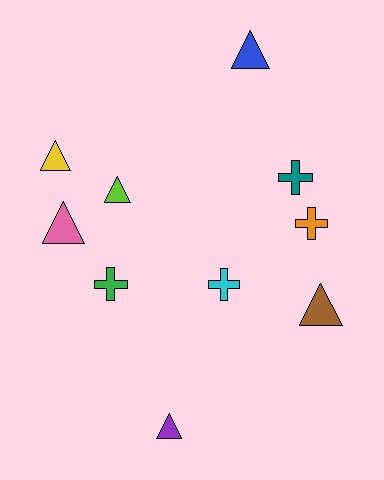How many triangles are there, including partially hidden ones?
There are 6 triangles.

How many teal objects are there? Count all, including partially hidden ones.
There is 1 teal object.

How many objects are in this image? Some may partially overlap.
There are 10 objects.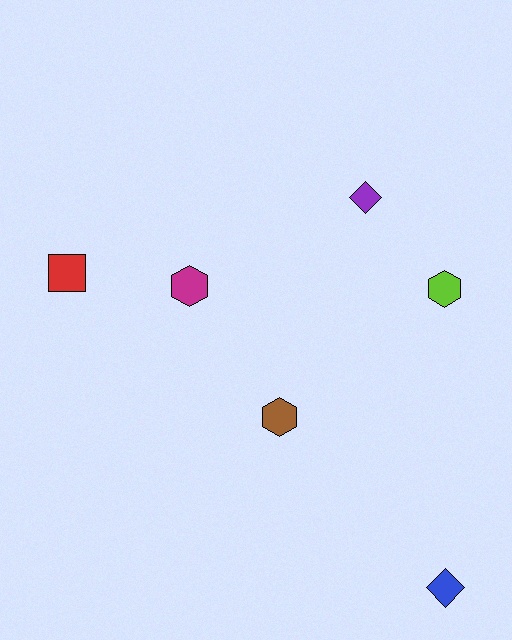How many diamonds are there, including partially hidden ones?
There are 2 diamonds.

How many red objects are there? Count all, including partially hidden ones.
There is 1 red object.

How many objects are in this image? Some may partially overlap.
There are 6 objects.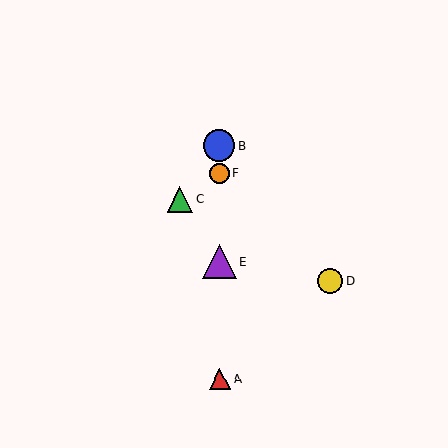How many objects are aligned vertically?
4 objects (A, B, E, F) are aligned vertically.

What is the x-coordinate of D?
Object D is at x≈330.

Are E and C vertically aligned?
No, E is at x≈219 and C is at x≈180.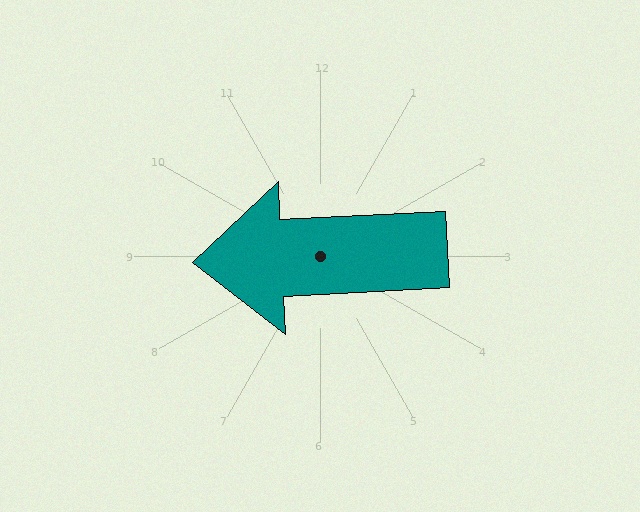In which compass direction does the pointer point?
West.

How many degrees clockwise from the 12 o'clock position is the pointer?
Approximately 267 degrees.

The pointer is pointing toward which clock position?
Roughly 9 o'clock.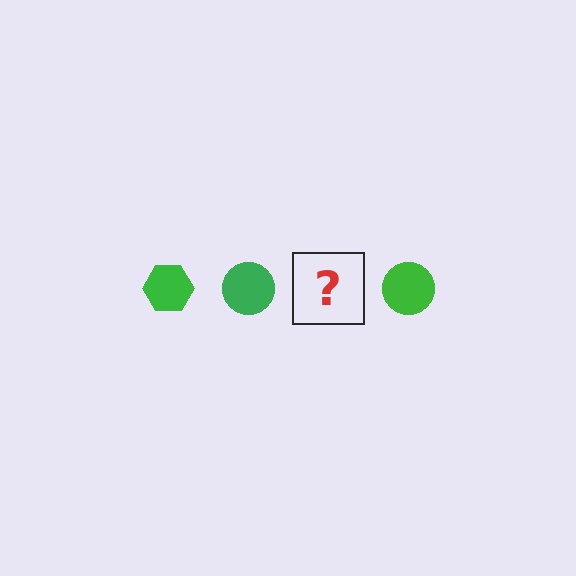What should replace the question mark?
The question mark should be replaced with a green hexagon.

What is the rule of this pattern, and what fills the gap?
The rule is that the pattern cycles through hexagon, circle shapes in green. The gap should be filled with a green hexagon.